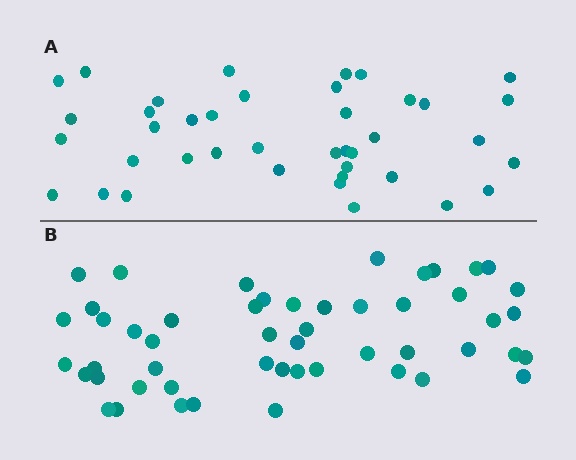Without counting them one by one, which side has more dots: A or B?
Region B (the bottom region) has more dots.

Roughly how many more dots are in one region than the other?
Region B has roughly 12 or so more dots than region A.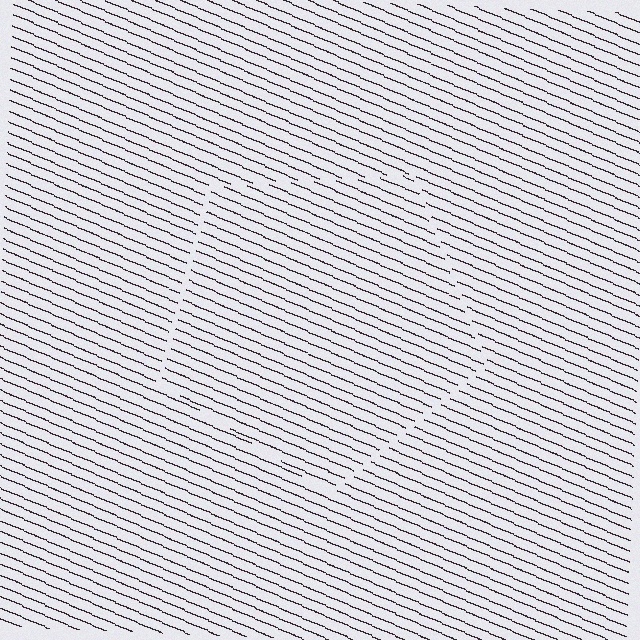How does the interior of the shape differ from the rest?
The interior of the shape contains the same grating, shifted by half a period — the contour is defined by the phase discontinuity where line-ends from the inner and outer gratings abut.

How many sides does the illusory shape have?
5 sides — the line-ends trace a pentagon.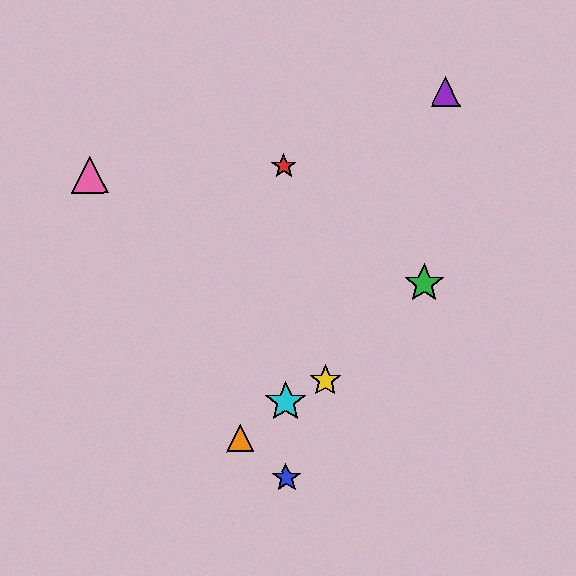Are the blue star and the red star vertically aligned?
Yes, both are at x≈286.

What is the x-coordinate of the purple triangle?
The purple triangle is at x≈446.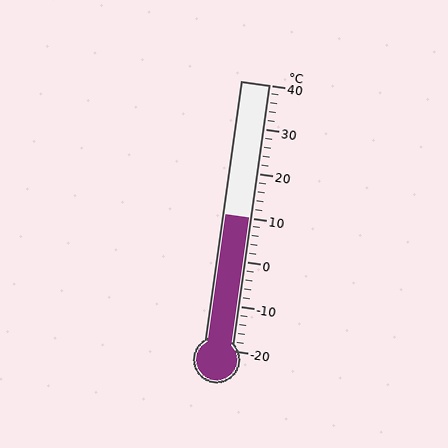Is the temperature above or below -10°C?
The temperature is above -10°C.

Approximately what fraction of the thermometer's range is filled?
The thermometer is filled to approximately 50% of its range.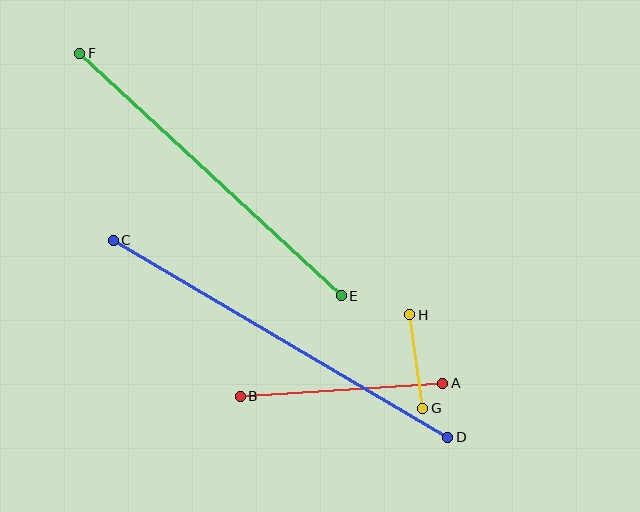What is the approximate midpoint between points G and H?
The midpoint is at approximately (416, 362) pixels.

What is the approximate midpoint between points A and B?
The midpoint is at approximately (341, 390) pixels.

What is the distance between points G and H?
The distance is approximately 94 pixels.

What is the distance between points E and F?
The distance is approximately 357 pixels.